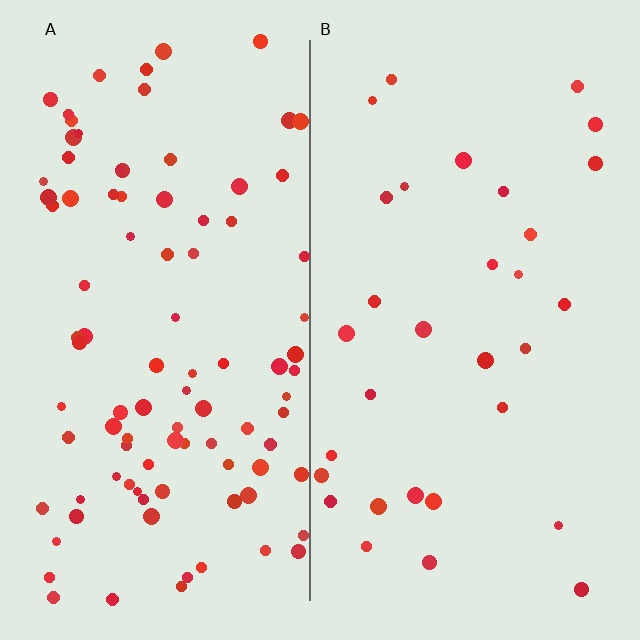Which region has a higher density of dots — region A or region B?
A (the left).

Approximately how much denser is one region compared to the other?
Approximately 3.0× — region A over region B.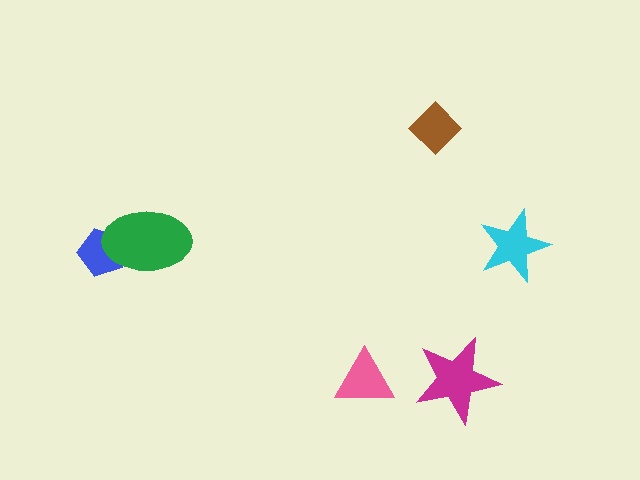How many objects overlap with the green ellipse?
1 object overlaps with the green ellipse.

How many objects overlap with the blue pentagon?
1 object overlaps with the blue pentagon.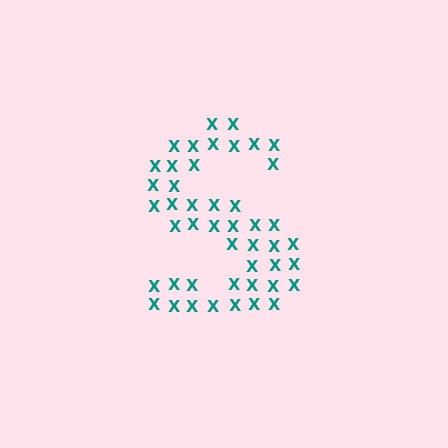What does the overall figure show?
The overall figure shows the letter S.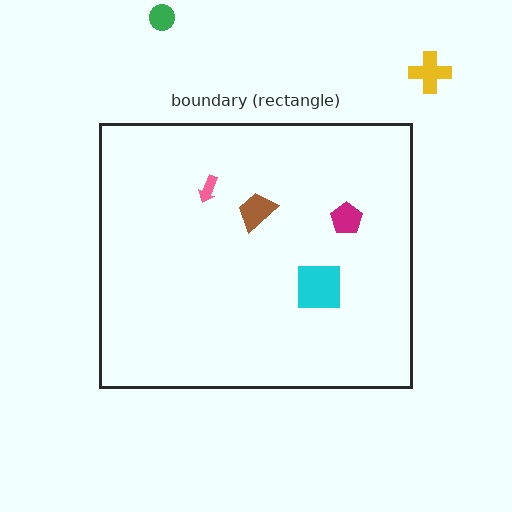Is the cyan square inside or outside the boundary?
Inside.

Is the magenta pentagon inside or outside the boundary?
Inside.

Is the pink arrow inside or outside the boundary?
Inside.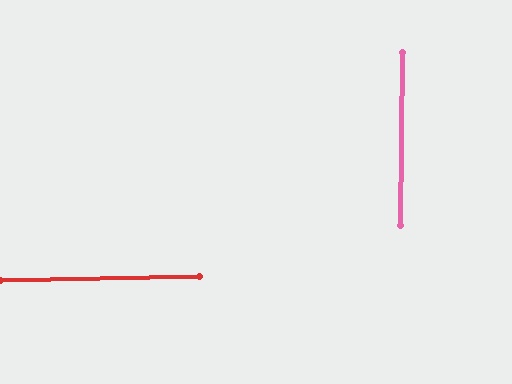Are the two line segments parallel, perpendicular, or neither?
Perpendicular — they meet at approximately 88°.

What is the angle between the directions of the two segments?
Approximately 88 degrees.